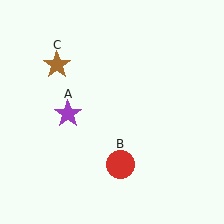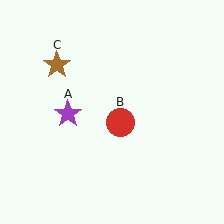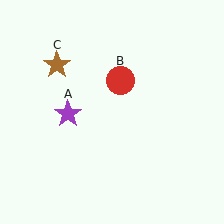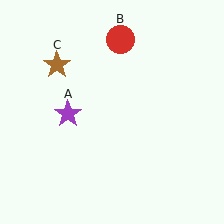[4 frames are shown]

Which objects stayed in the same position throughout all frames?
Purple star (object A) and brown star (object C) remained stationary.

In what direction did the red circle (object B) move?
The red circle (object B) moved up.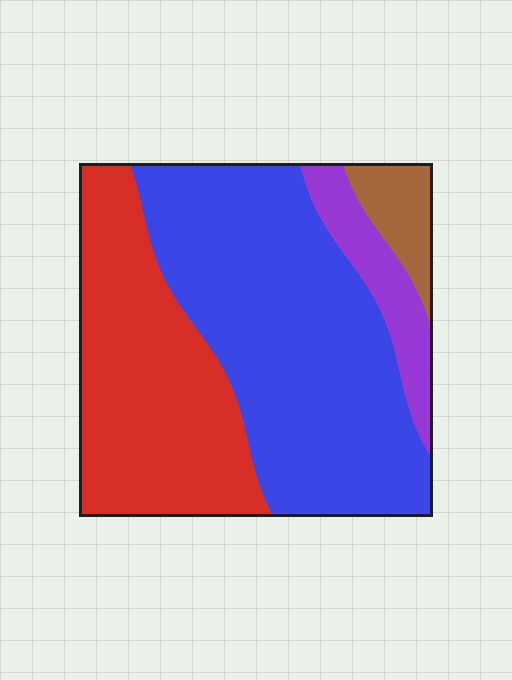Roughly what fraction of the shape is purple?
Purple takes up less than a sixth of the shape.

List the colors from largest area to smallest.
From largest to smallest: blue, red, purple, brown.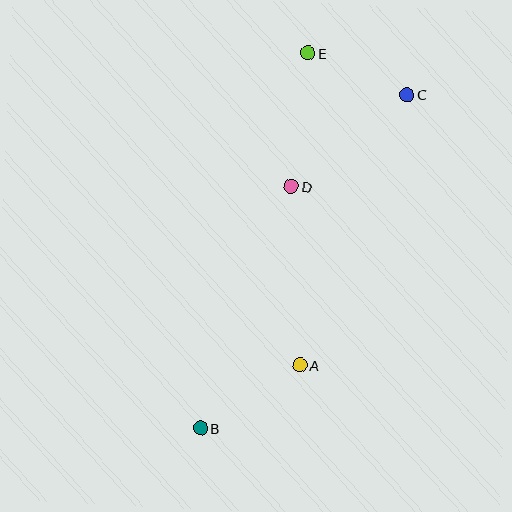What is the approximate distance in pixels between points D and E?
The distance between D and E is approximately 134 pixels.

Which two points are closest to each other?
Points C and E are closest to each other.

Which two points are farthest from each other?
Points B and C are farthest from each other.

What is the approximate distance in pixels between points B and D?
The distance between B and D is approximately 258 pixels.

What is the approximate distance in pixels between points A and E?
The distance between A and E is approximately 312 pixels.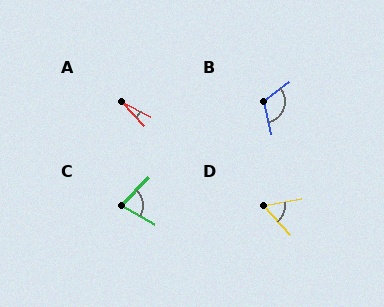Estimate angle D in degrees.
Approximately 57 degrees.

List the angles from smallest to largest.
A (20°), D (57°), C (74°), B (114°).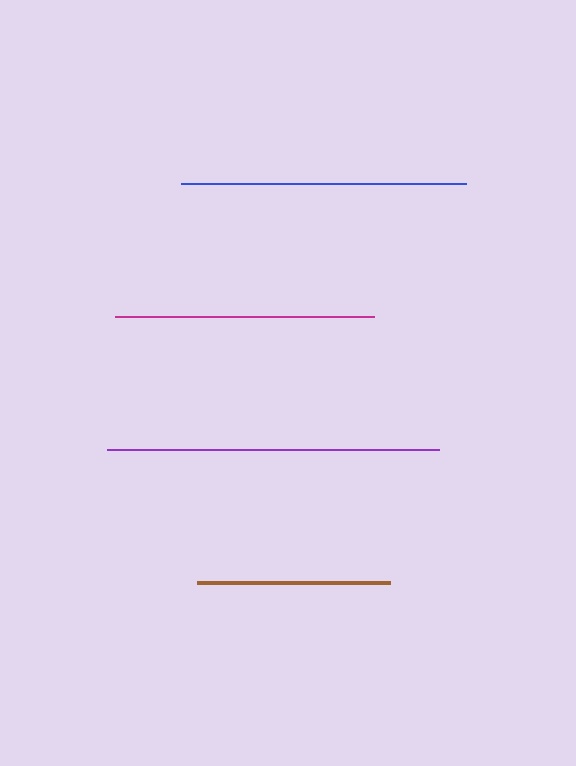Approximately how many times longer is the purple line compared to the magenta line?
The purple line is approximately 1.3 times the length of the magenta line.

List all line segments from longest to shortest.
From longest to shortest: purple, blue, magenta, brown.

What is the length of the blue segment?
The blue segment is approximately 285 pixels long.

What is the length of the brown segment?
The brown segment is approximately 192 pixels long.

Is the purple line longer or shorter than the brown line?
The purple line is longer than the brown line.